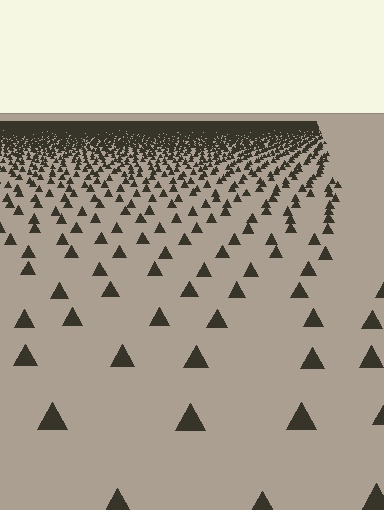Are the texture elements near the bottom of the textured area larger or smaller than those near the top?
Larger. Near the bottom, elements are closer to the viewer and appear at a bigger on-screen size.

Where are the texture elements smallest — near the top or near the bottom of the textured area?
Near the top.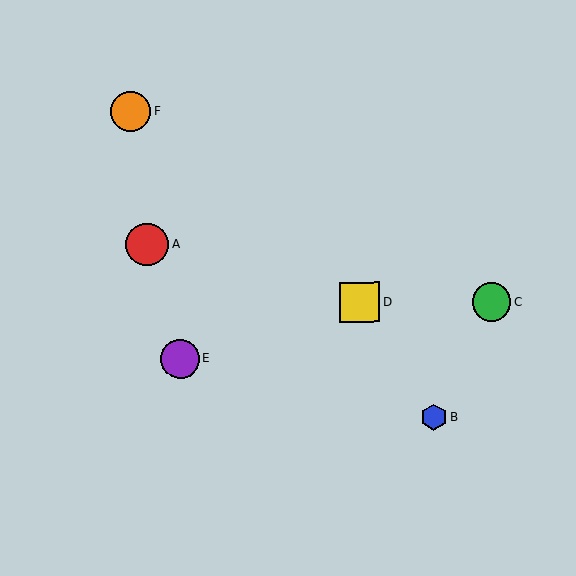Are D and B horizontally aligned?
No, D is at y≈302 and B is at y≈417.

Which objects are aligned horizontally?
Objects C, D are aligned horizontally.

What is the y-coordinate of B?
Object B is at y≈417.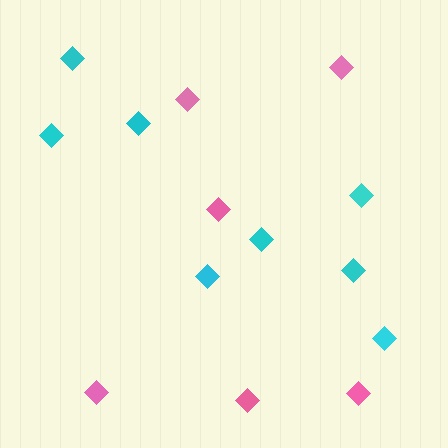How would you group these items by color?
There are 2 groups: one group of cyan diamonds (8) and one group of pink diamonds (6).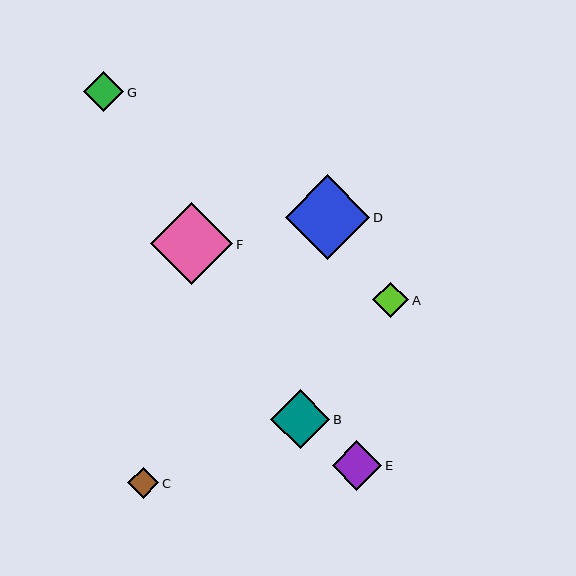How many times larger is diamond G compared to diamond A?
Diamond G is approximately 1.1 times the size of diamond A.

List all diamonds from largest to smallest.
From largest to smallest: D, F, B, E, G, A, C.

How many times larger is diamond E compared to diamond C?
Diamond E is approximately 1.6 times the size of diamond C.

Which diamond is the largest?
Diamond D is the largest with a size of approximately 85 pixels.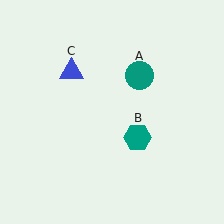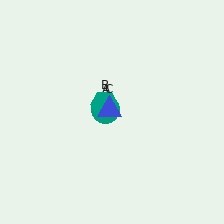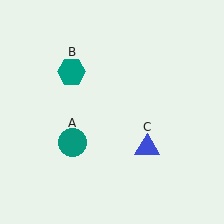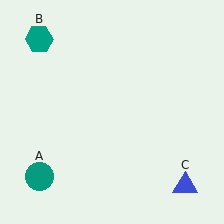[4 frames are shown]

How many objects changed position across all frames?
3 objects changed position: teal circle (object A), teal hexagon (object B), blue triangle (object C).